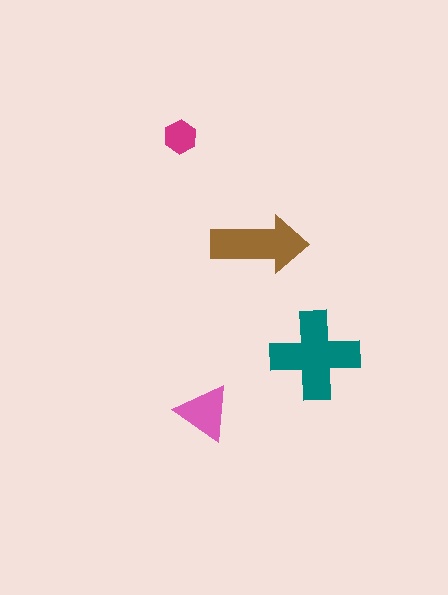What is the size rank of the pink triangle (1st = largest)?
3rd.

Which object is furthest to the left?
The magenta hexagon is leftmost.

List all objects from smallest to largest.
The magenta hexagon, the pink triangle, the brown arrow, the teal cross.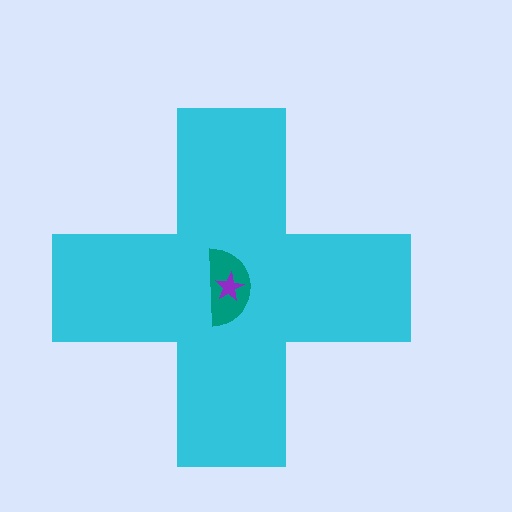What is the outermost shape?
The cyan cross.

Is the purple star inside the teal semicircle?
Yes.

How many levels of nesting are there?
3.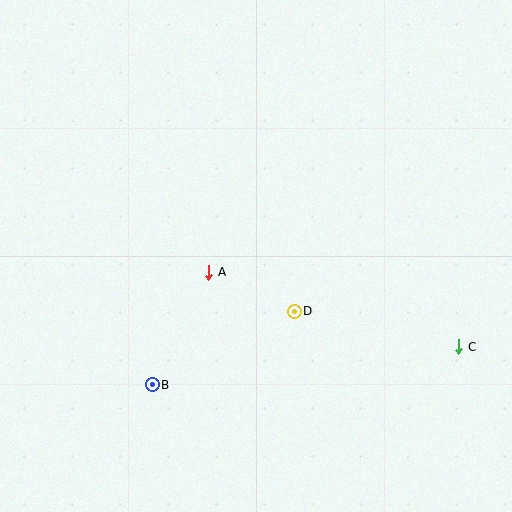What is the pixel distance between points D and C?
The distance between D and C is 168 pixels.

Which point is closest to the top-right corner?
Point C is closest to the top-right corner.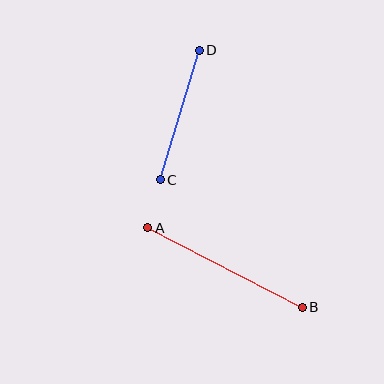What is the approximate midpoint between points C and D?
The midpoint is at approximately (180, 115) pixels.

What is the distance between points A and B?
The distance is approximately 174 pixels.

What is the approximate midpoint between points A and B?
The midpoint is at approximately (225, 267) pixels.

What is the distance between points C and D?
The distance is approximately 135 pixels.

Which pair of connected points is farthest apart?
Points A and B are farthest apart.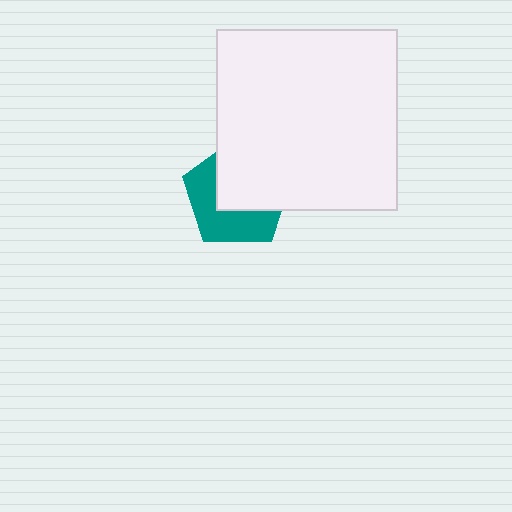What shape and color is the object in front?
The object in front is a white square.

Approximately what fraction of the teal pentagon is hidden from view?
Roughly 54% of the teal pentagon is hidden behind the white square.